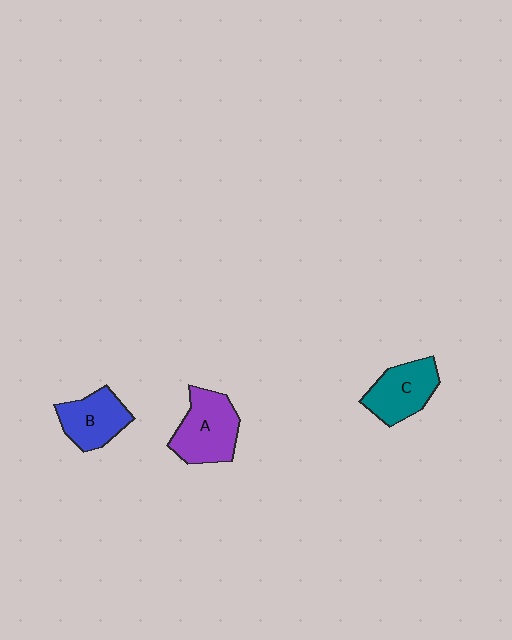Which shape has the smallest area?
Shape B (blue).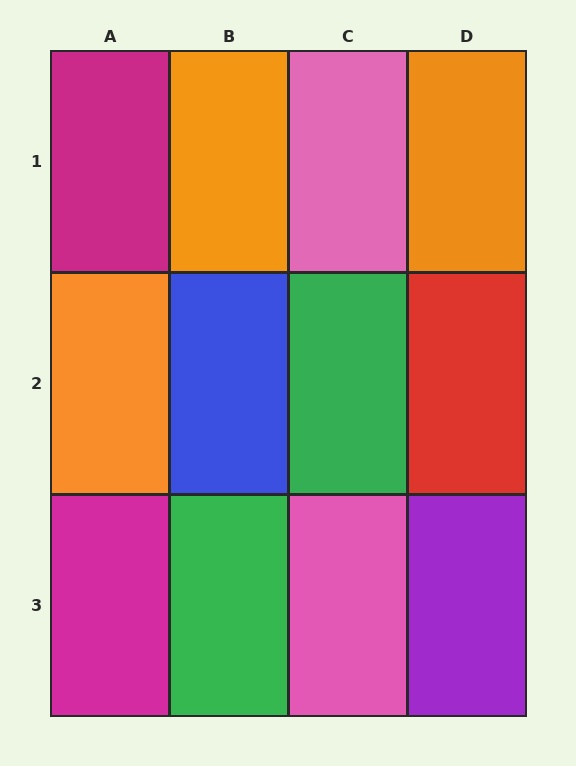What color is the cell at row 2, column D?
Red.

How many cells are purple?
1 cell is purple.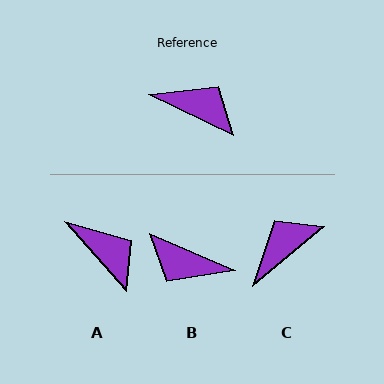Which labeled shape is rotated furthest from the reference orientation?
B, about 178 degrees away.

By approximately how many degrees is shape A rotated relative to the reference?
Approximately 22 degrees clockwise.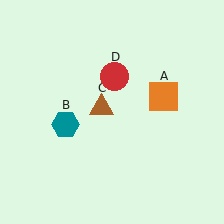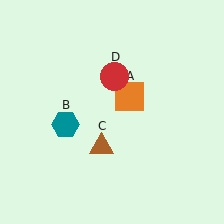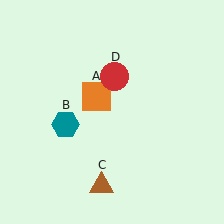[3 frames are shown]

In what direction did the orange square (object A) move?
The orange square (object A) moved left.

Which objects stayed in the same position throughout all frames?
Teal hexagon (object B) and red circle (object D) remained stationary.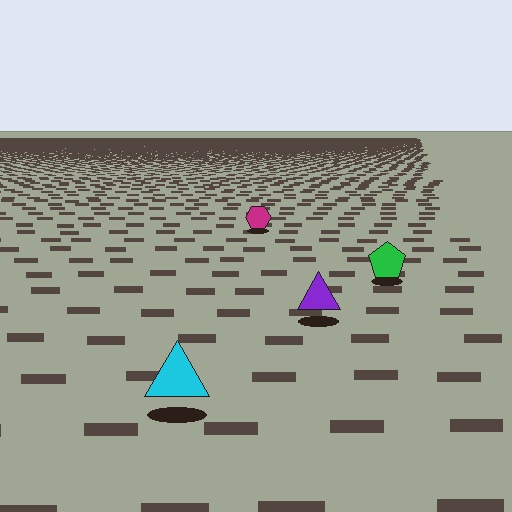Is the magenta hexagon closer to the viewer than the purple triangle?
No. The purple triangle is closer — you can tell from the texture gradient: the ground texture is coarser near it.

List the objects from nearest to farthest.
From nearest to farthest: the cyan triangle, the purple triangle, the green pentagon, the magenta hexagon.